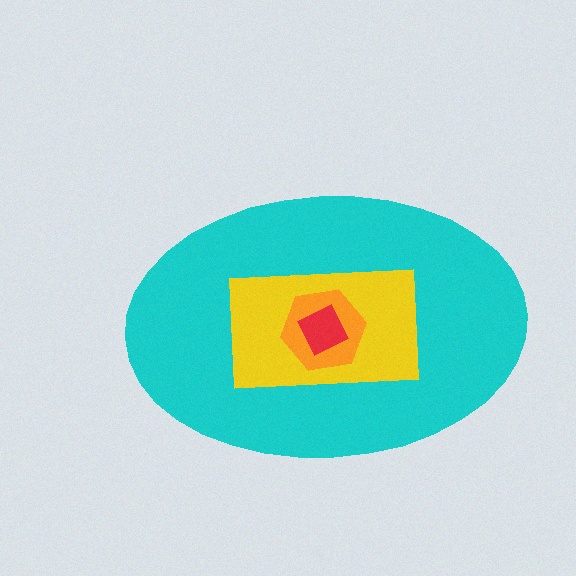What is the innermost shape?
The red square.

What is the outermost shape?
The cyan ellipse.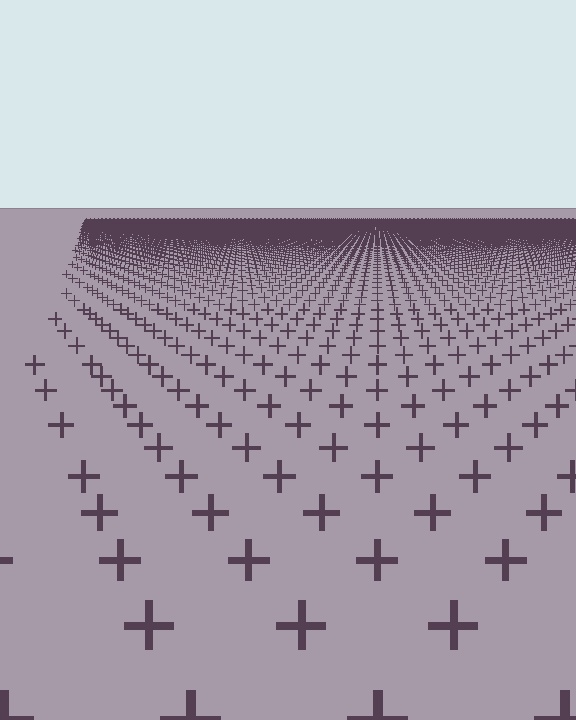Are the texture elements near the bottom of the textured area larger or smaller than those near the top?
Larger. Near the bottom, elements are closer to the viewer and appear at a bigger on-screen size.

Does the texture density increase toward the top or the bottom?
Density increases toward the top.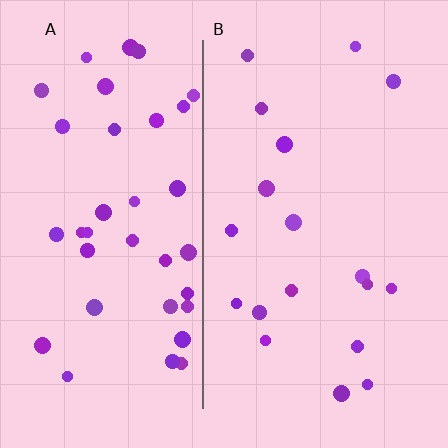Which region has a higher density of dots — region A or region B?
A (the left).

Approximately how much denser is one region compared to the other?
Approximately 2.0× — region A over region B.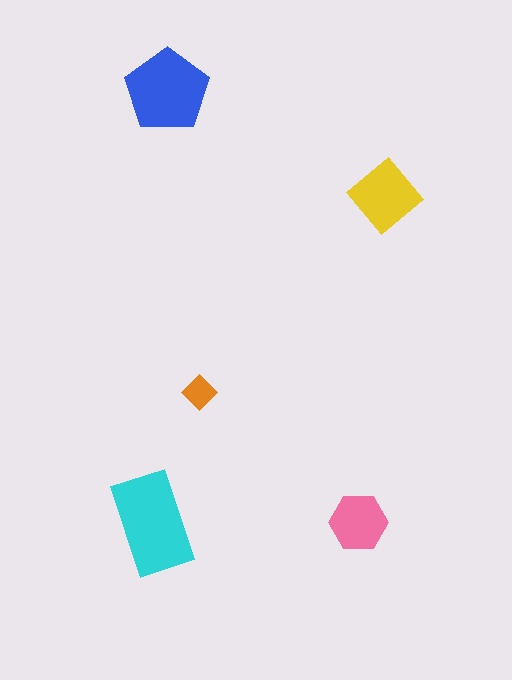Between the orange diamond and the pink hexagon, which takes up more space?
The pink hexagon.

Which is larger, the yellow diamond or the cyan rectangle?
The cyan rectangle.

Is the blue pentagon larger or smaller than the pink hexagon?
Larger.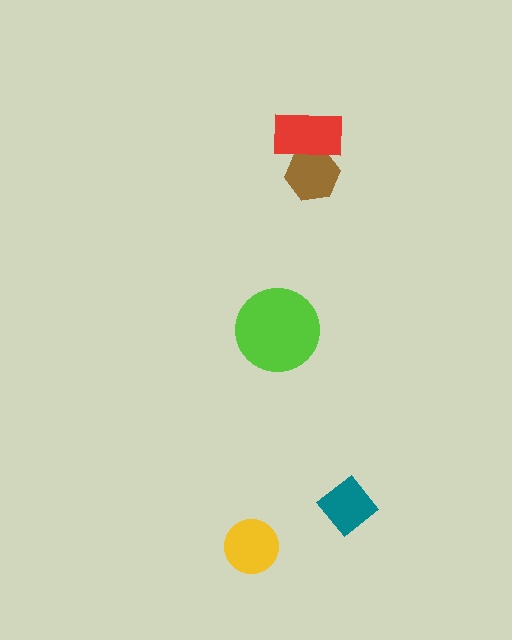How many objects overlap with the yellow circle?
0 objects overlap with the yellow circle.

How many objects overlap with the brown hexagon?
1 object overlaps with the brown hexagon.